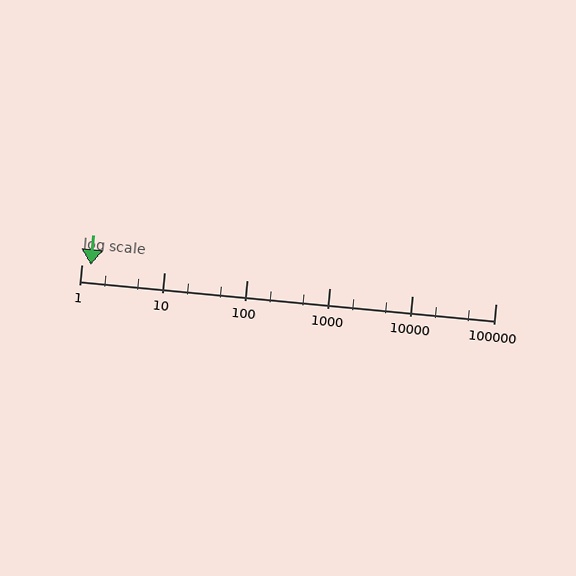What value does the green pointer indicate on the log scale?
The pointer indicates approximately 1.3.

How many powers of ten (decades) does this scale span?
The scale spans 5 decades, from 1 to 100000.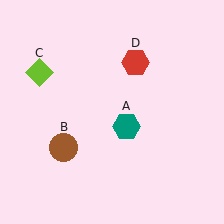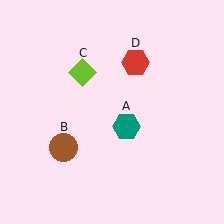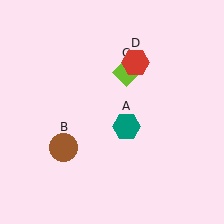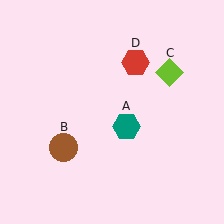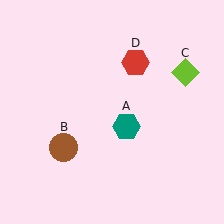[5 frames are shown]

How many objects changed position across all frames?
1 object changed position: lime diamond (object C).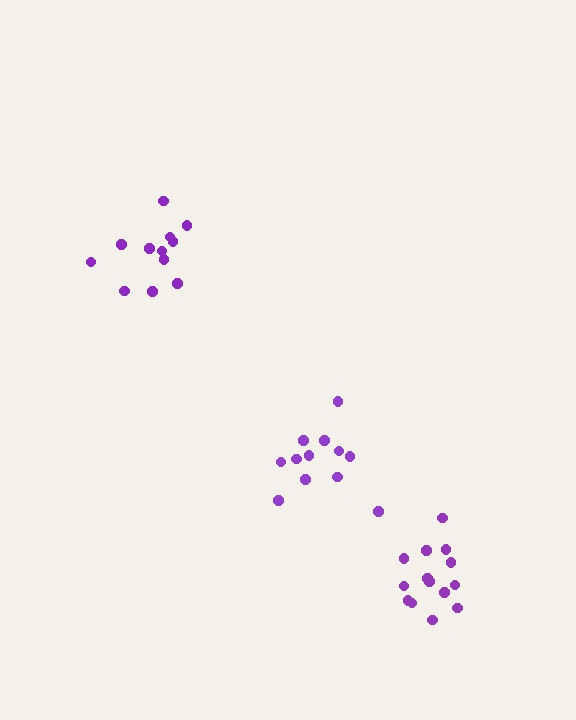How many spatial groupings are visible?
There are 3 spatial groupings.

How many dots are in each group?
Group 1: 12 dots, Group 2: 14 dots, Group 3: 12 dots (38 total).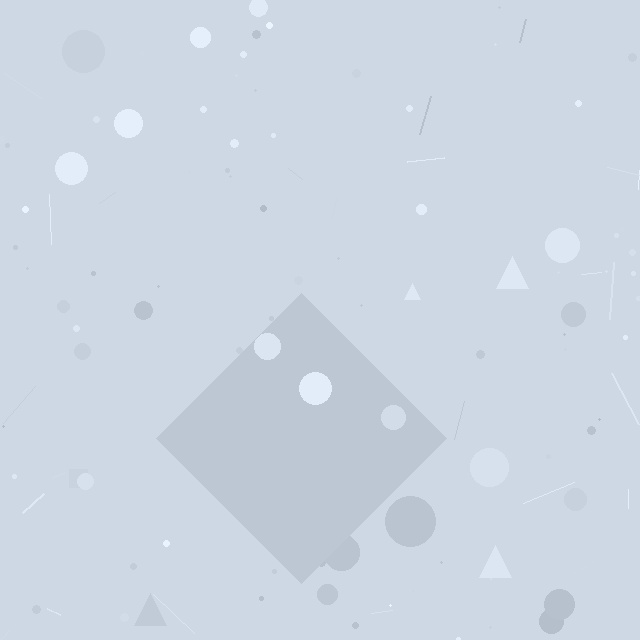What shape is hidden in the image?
A diamond is hidden in the image.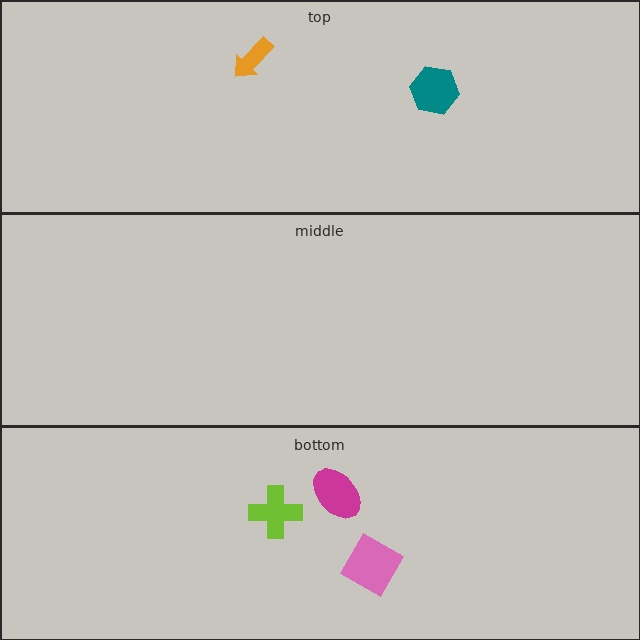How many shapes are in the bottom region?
3.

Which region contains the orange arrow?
The top region.